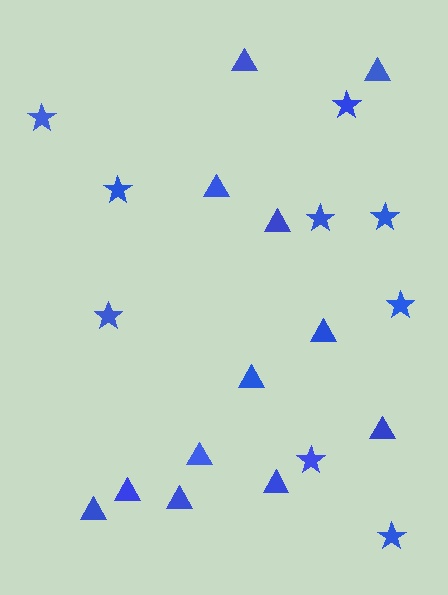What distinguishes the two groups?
There are 2 groups: one group of triangles (12) and one group of stars (9).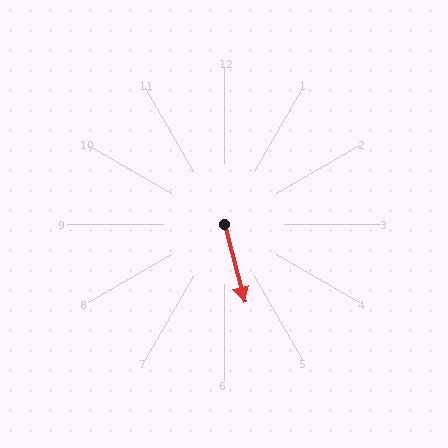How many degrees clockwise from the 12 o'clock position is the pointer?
Approximately 165 degrees.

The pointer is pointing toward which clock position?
Roughly 6 o'clock.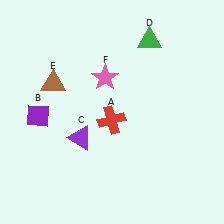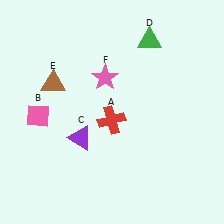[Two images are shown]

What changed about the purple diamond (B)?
In Image 1, B is purple. In Image 2, it changed to pink.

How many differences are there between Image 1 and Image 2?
There is 1 difference between the two images.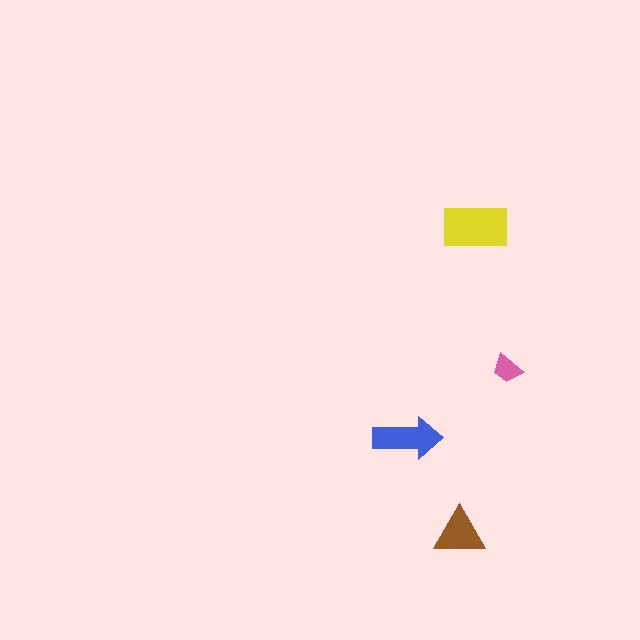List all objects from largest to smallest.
The yellow rectangle, the blue arrow, the brown triangle, the pink trapezoid.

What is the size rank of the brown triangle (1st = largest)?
3rd.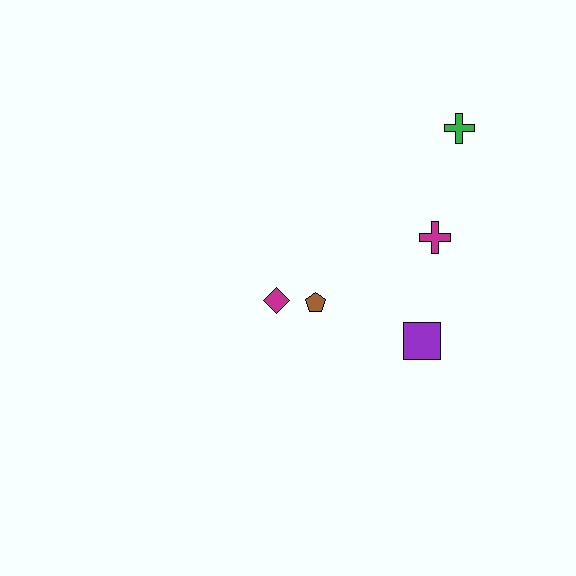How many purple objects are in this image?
There is 1 purple object.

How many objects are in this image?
There are 5 objects.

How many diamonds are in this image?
There is 1 diamond.